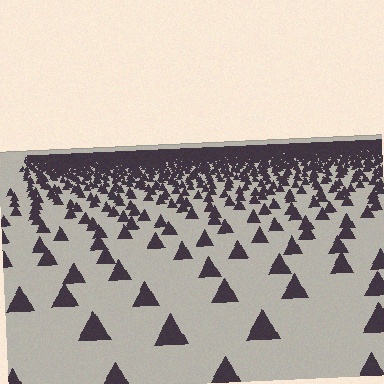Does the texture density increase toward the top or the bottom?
Density increases toward the top.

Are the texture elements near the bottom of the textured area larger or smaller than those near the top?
Larger. Near the bottom, elements are closer to the viewer and appear at a bigger on-screen size.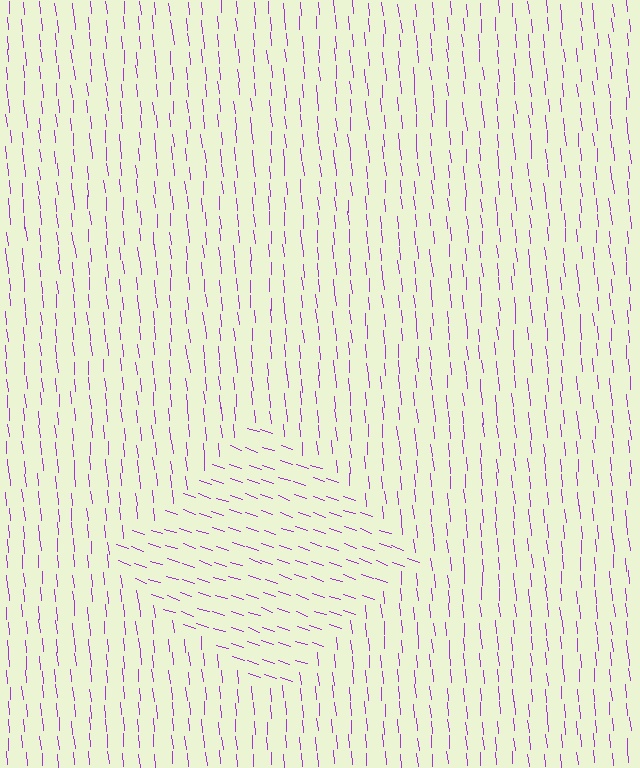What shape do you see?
I see a diamond.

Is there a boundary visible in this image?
Yes, there is a texture boundary formed by a change in line orientation.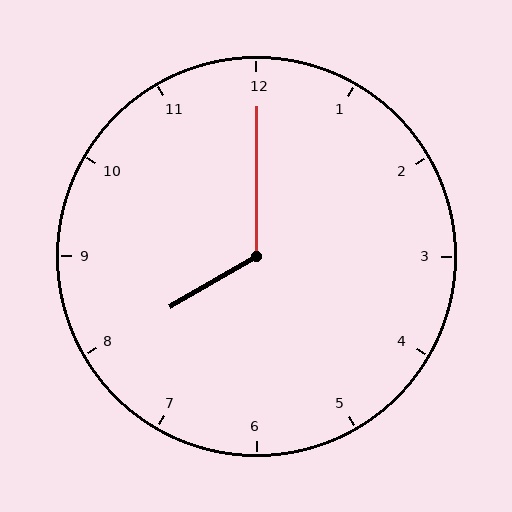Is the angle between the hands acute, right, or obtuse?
It is obtuse.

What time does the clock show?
8:00.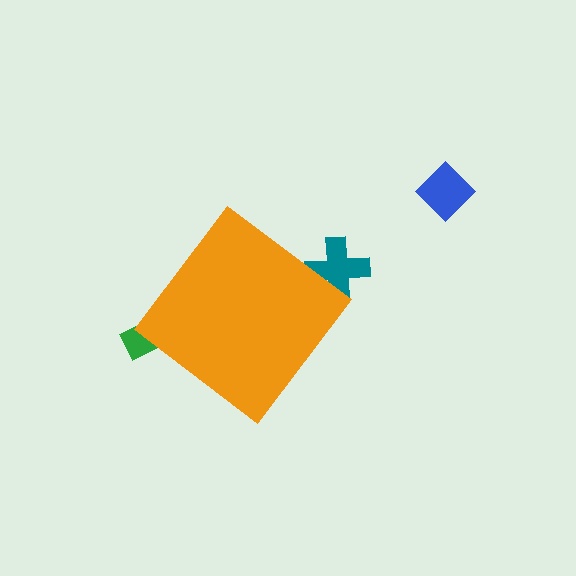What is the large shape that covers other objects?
An orange diamond.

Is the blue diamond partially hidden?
No, the blue diamond is fully visible.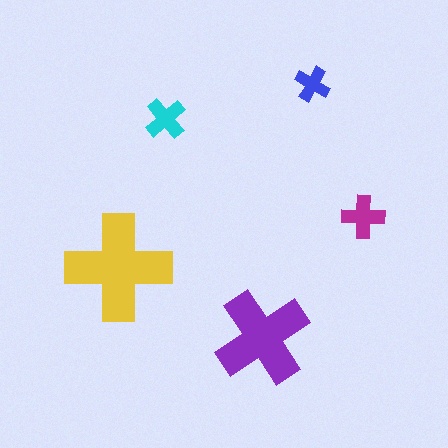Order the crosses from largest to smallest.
the yellow one, the purple one, the magenta one, the cyan one, the blue one.